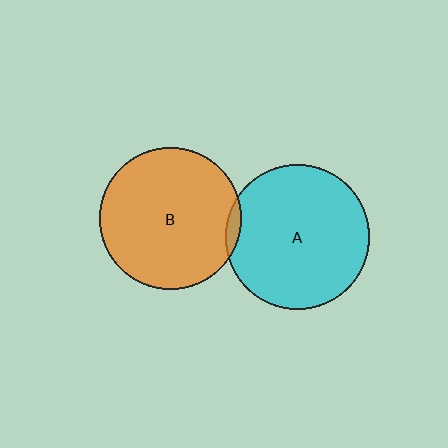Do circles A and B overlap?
Yes.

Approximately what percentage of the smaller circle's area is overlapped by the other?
Approximately 5%.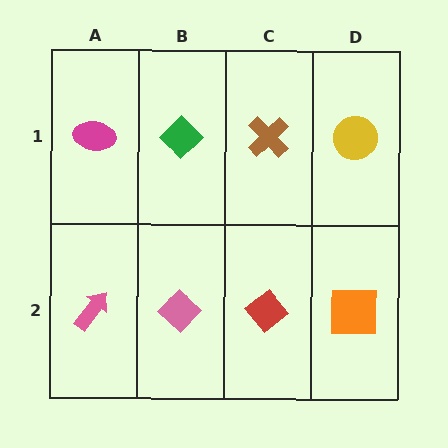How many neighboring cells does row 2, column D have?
2.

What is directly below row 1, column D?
An orange square.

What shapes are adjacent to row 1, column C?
A red diamond (row 2, column C), a green diamond (row 1, column B), a yellow circle (row 1, column D).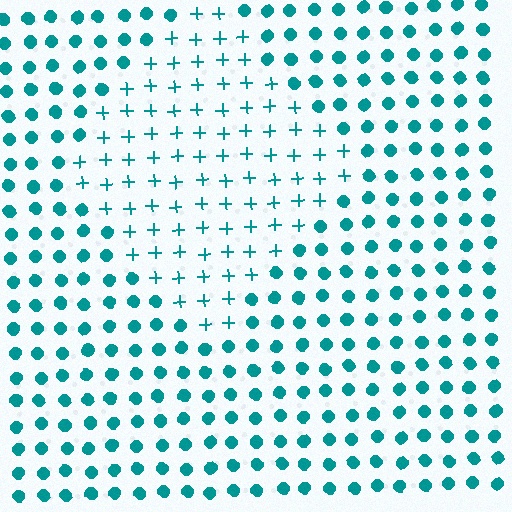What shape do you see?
I see a diamond.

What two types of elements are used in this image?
The image uses plus signs inside the diamond region and circles outside it.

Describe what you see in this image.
The image is filled with small teal elements arranged in a uniform grid. A diamond-shaped region contains plus signs, while the surrounding area contains circles. The boundary is defined purely by the change in element shape.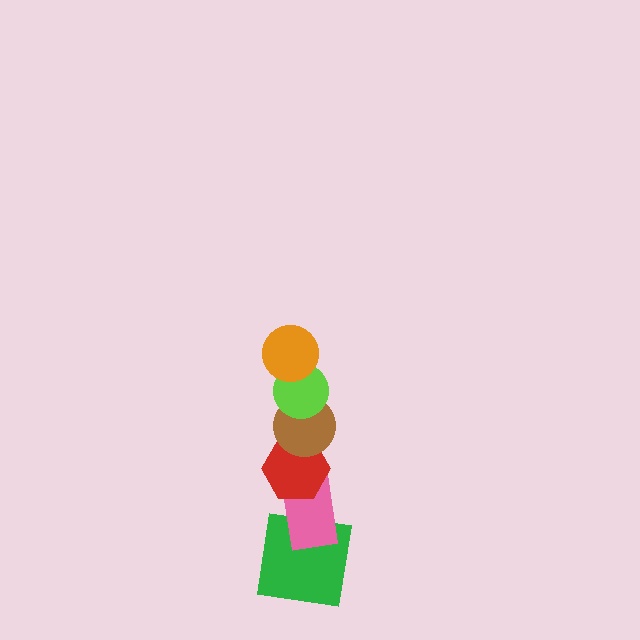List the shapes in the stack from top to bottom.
From top to bottom: the orange circle, the lime circle, the brown circle, the red hexagon, the pink rectangle, the green square.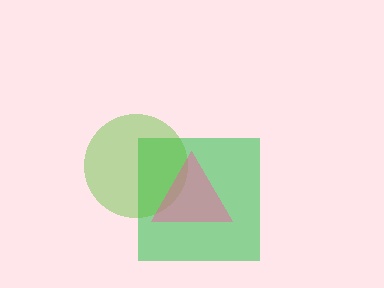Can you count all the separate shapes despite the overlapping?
Yes, there are 3 separate shapes.